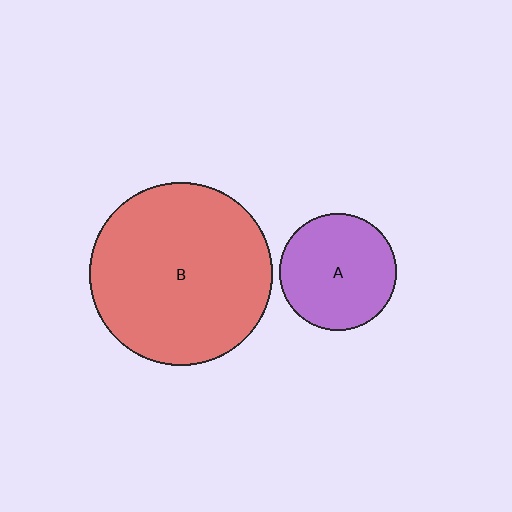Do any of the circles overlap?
No, none of the circles overlap.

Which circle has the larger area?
Circle B (red).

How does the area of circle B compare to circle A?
Approximately 2.4 times.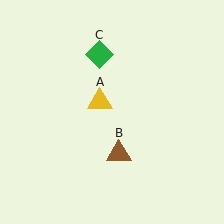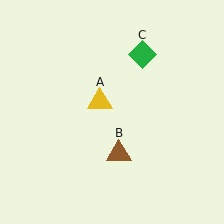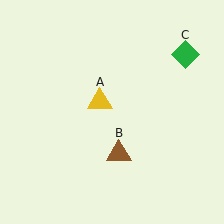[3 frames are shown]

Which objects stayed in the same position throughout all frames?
Yellow triangle (object A) and brown triangle (object B) remained stationary.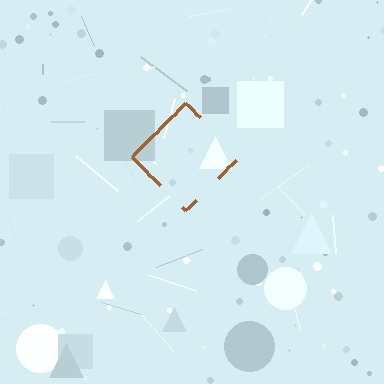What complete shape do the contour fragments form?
The contour fragments form a diamond.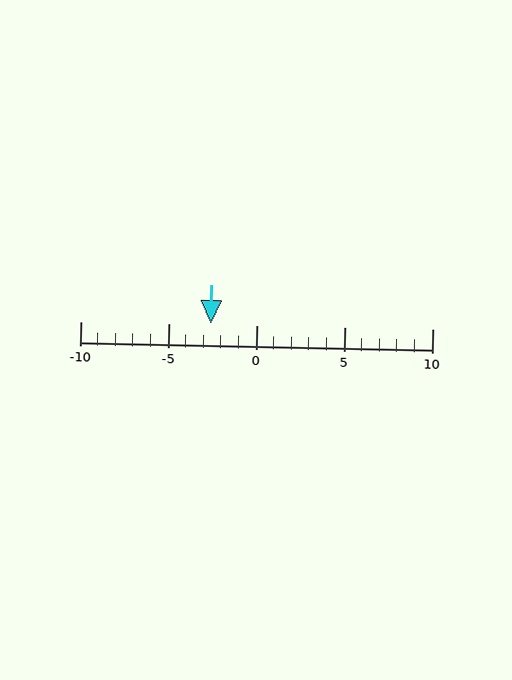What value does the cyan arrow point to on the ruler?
The cyan arrow points to approximately -3.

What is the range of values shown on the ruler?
The ruler shows values from -10 to 10.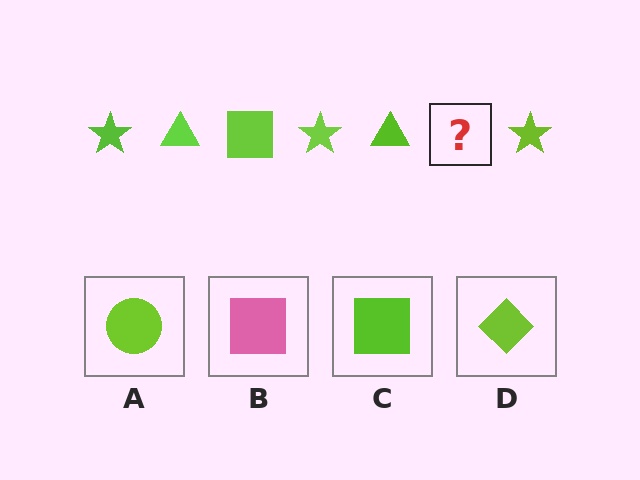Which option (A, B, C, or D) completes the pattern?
C.